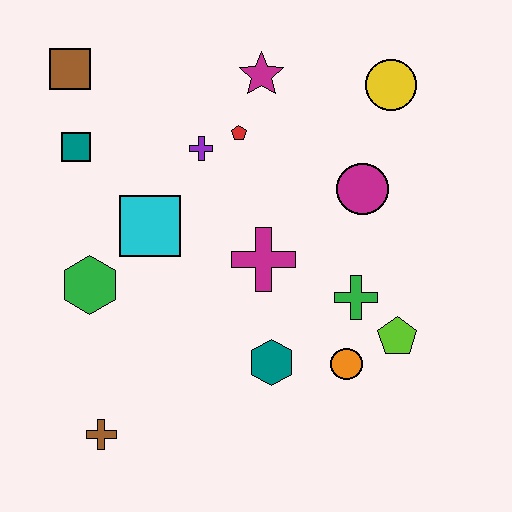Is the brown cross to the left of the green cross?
Yes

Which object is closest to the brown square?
The teal square is closest to the brown square.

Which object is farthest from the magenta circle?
The brown cross is farthest from the magenta circle.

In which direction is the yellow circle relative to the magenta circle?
The yellow circle is above the magenta circle.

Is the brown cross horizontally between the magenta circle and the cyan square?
No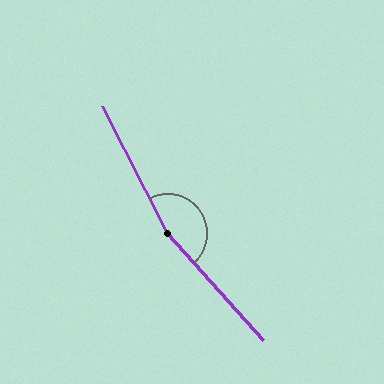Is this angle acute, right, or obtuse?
It is obtuse.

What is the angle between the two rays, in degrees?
Approximately 165 degrees.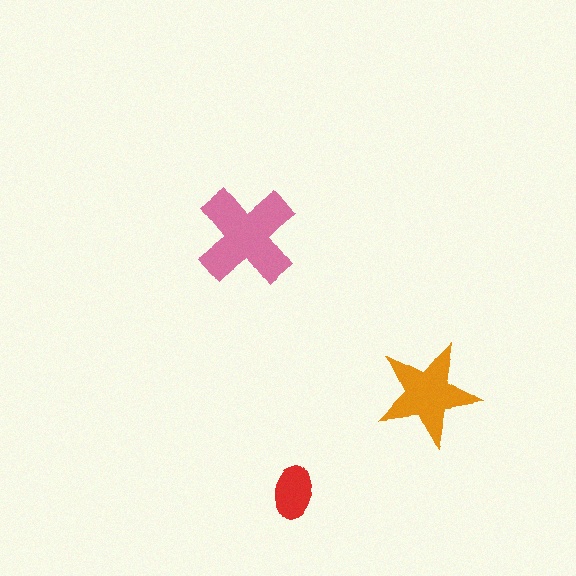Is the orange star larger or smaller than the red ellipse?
Larger.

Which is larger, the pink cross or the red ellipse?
The pink cross.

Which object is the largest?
The pink cross.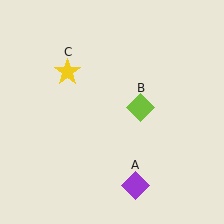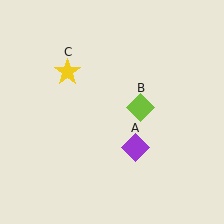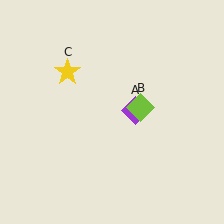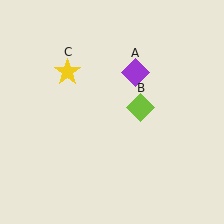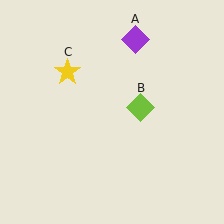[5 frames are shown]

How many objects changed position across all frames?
1 object changed position: purple diamond (object A).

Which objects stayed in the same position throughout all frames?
Lime diamond (object B) and yellow star (object C) remained stationary.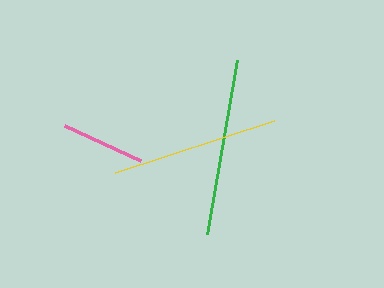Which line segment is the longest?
The green line is the longest at approximately 176 pixels.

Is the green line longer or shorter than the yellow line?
The green line is longer than the yellow line.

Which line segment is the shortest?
The pink line is the shortest at approximately 83 pixels.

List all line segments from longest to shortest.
From longest to shortest: green, yellow, pink.